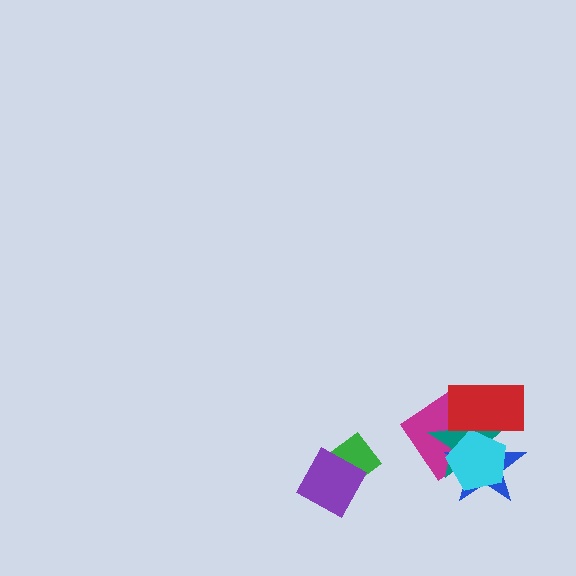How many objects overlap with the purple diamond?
1 object overlaps with the purple diamond.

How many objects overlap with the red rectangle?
4 objects overlap with the red rectangle.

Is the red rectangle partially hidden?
No, no other shape covers it.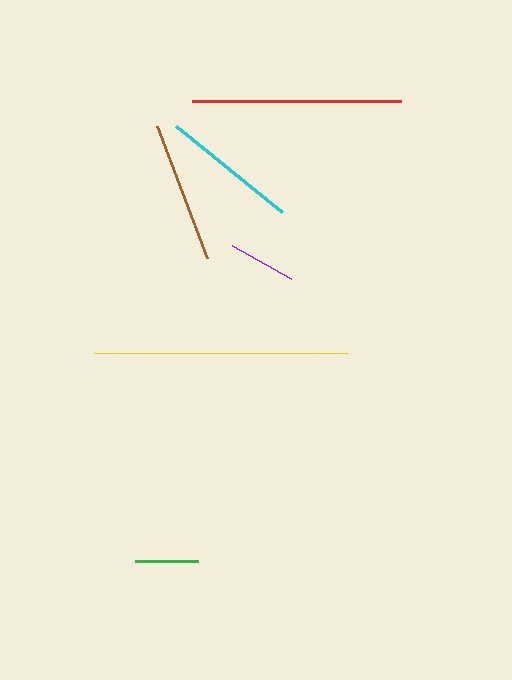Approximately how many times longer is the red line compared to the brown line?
The red line is approximately 1.5 times the length of the brown line.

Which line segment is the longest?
The yellow line is the longest at approximately 253 pixels.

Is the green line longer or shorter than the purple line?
The purple line is longer than the green line.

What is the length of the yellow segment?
The yellow segment is approximately 253 pixels long.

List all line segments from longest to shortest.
From longest to shortest: yellow, red, brown, cyan, purple, green.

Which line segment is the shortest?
The green line is the shortest at approximately 63 pixels.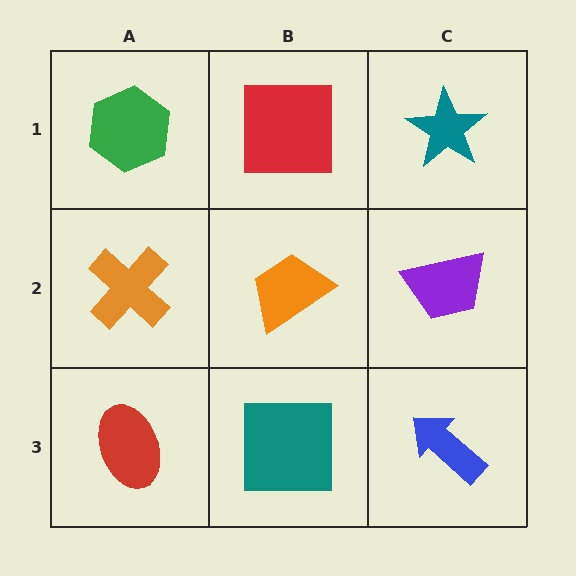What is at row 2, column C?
A purple trapezoid.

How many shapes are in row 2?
3 shapes.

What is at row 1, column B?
A red square.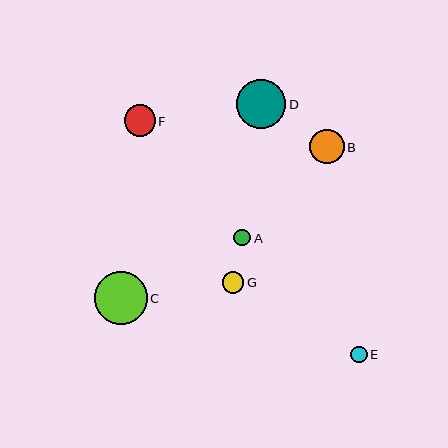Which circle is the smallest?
Circle E is the smallest with a size of approximately 16 pixels.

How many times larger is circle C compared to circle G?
Circle C is approximately 2.4 times the size of circle G.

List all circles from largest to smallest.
From largest to smallest: C, D, B, F, G, A, E.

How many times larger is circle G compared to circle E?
Circle G is approximately 1.3 times the size of circle E.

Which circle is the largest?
Circle C is the largest with a size of approximately 53 pixels.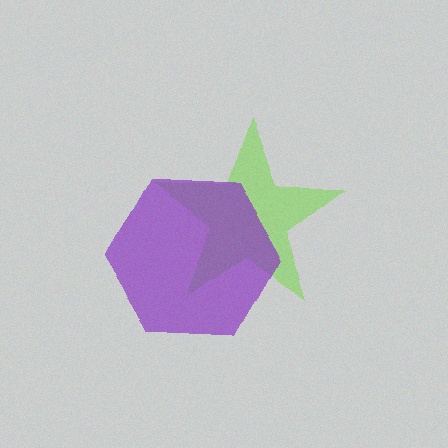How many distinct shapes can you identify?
There are 2 distinct shapes: a lime star, a purple hexagon.